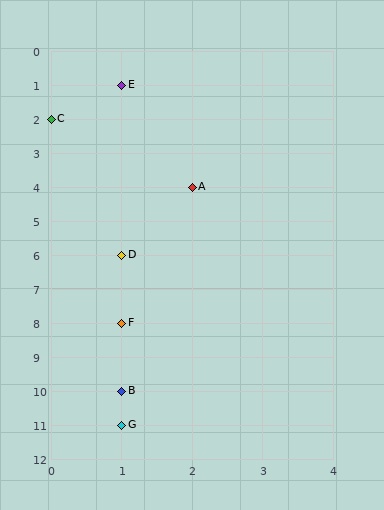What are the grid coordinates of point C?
Point C is at grid coordinates (0, 2).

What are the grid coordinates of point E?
Point E is at grid coordinates (1, 1).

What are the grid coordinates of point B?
Point B is at grid coordinates (1, 10).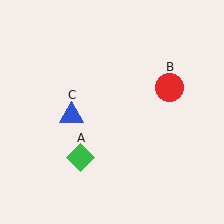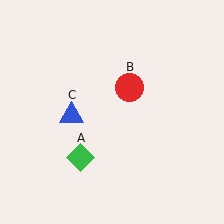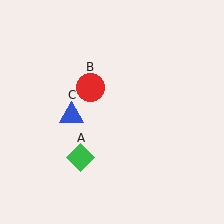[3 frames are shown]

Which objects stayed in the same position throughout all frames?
Green diamond (object A) and blue triangle (object C) remained stationary.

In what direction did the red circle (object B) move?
The red circle (object B) moved left.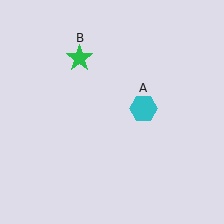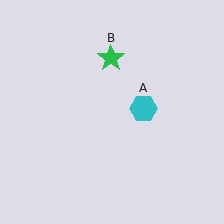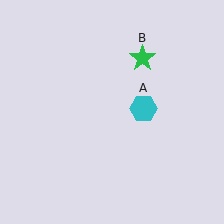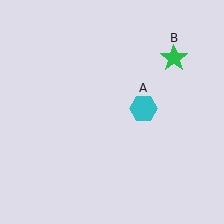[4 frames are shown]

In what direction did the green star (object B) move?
The green star (object B) moved right.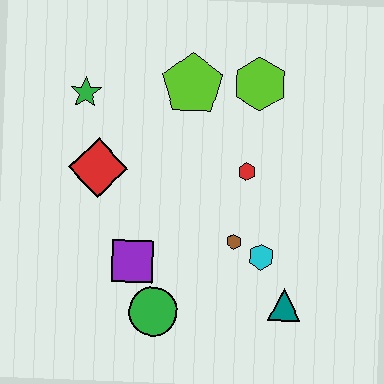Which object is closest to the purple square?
The green circle is closest to the purple square.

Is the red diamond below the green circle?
No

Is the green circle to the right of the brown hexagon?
No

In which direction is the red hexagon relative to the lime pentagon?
The red hexagon is below the lime pentagon.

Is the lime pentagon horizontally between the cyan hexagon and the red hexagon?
No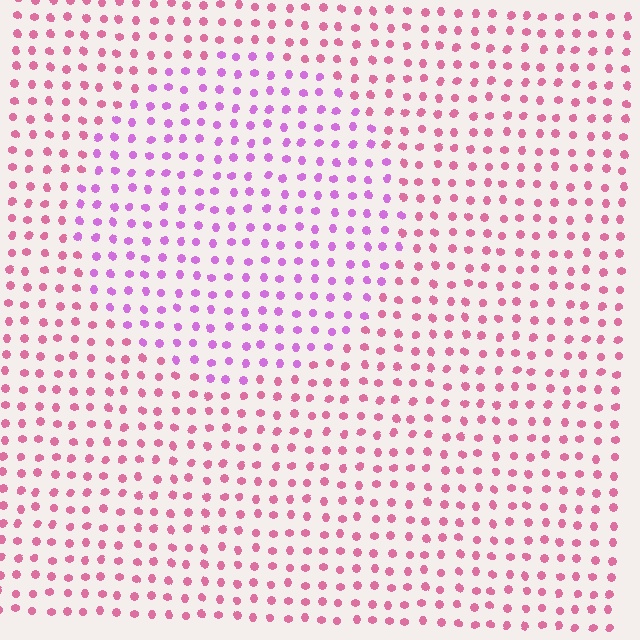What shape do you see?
I see a circle.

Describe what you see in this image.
The image is filled with small pink elements in a uniform arrangement. A circle-shaped region is visible where the elements are tinted to a slightly different hue, forming a subtle color boundary.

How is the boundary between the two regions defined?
The boundary is defined purely by a slight shift in hue (about 39 degrees). Spacing, size, and orientation are identical on both sides.